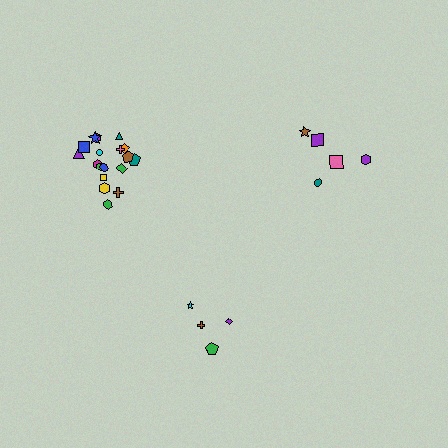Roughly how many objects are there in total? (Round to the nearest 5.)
Roughly 25 objects in total.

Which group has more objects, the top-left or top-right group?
The top-left group.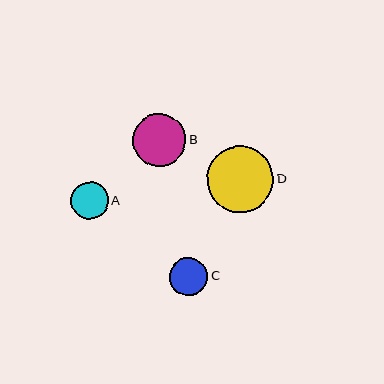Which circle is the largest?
Circle D is the largest with a size of approximately 66 pixels.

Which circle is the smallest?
Circle A is the smallest with a size of approximately 37 pixels.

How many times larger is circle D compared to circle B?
Circle D is approximately 1.2 times the size of circle B.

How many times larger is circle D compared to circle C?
Circle D is approximately 1.7 times the size of circle C.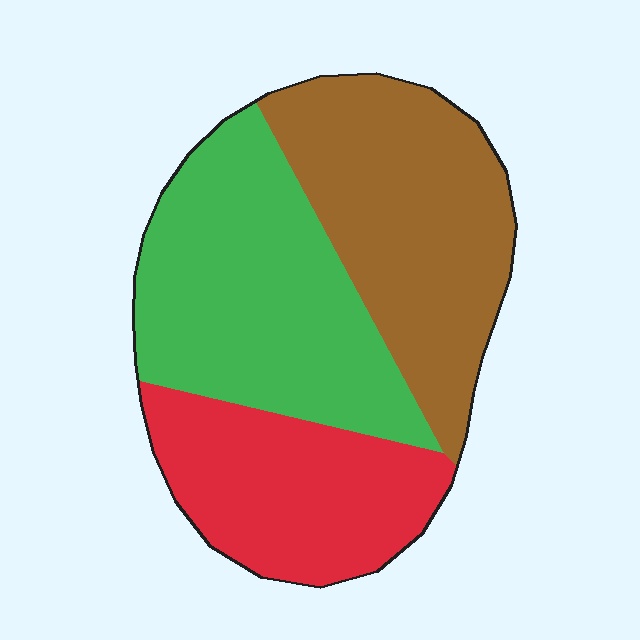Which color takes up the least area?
Red, at roughly 25%.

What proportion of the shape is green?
Green covers 38% of the shape.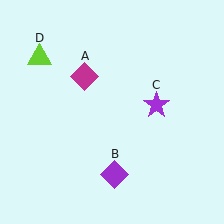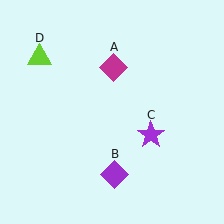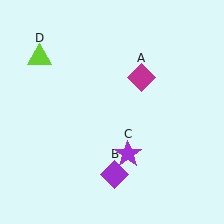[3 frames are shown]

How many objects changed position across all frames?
2 objects changed position: magenta diamond (object A), purple star (object C).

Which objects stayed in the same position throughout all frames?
Purple diamond (object B) and lime triangle (object D) remained stationary.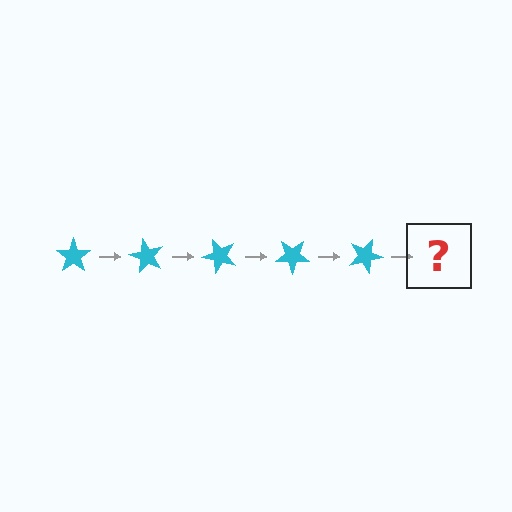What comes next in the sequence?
The next element should be a cyan star rotated 300 degrees.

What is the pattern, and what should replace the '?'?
The pattern is that the star rotates 60 degrees each step. The '?' should be a cyan star rotated 300 degrees.